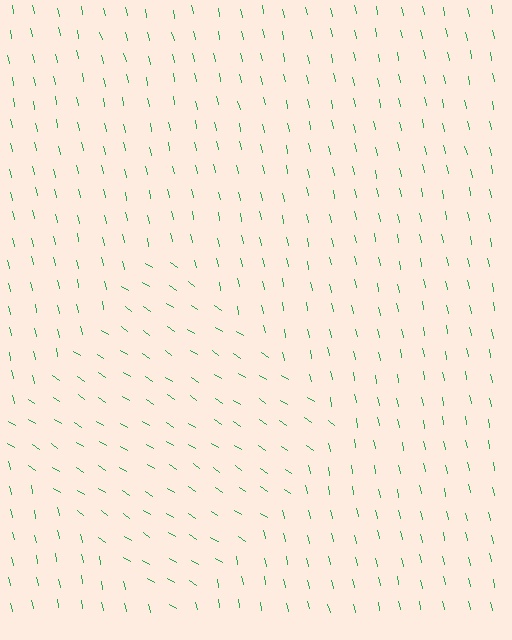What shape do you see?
I see a diamond.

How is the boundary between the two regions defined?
The boundary is defined purely by a change in line orientation (approximately 45 degrees difference). All lines are the same color and thickness.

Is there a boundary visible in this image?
Yes, there is a texture boundary formed by a change in line orientation.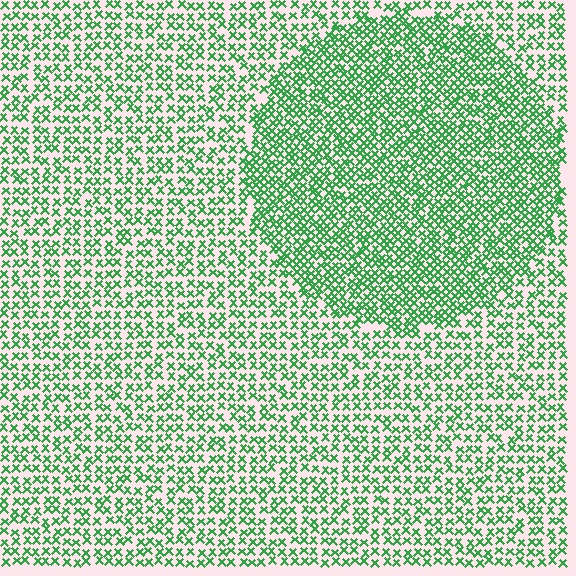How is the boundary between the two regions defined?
The boundary is defined by a change in element density (approximately 1.7x ratio). All elements are the same color, size, and shape.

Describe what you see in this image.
The image contains small green elements arranged at two different densities. A circle-shaped region is visible where the elements are more densely packed than the surrounding area.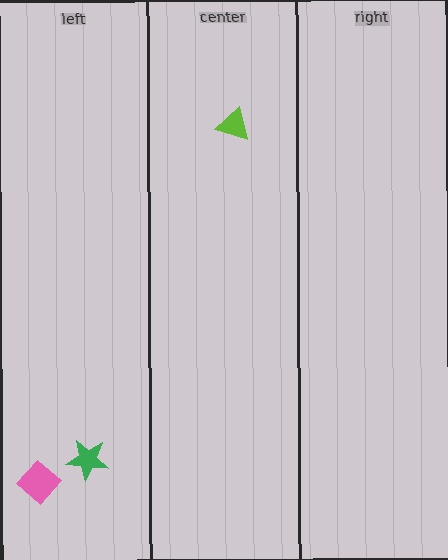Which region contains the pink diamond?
The left region.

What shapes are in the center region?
The lime triangle.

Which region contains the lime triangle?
The center region.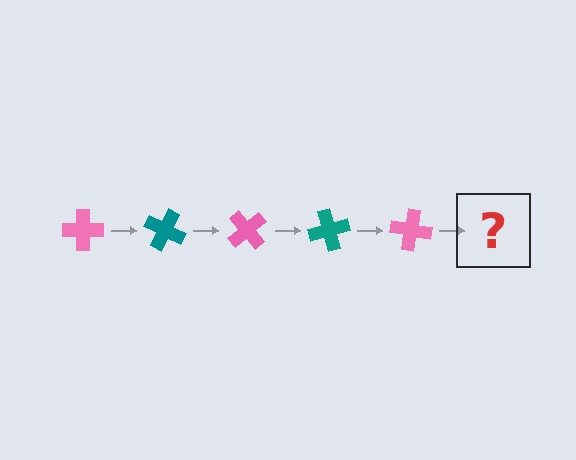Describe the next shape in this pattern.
It should be a teal cross, rotated 125 degrees from the start.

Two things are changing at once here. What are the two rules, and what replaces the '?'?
The two rules are that it rotates 25 degrees each step and the color cycles through pink and teal. The '?' should be a teal cross, rotated 125 degrees from the start.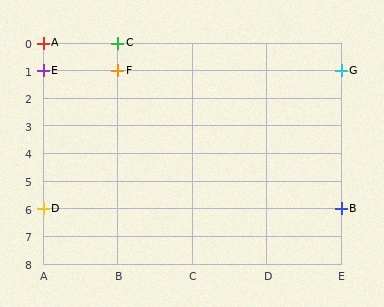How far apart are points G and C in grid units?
Points G and C are 3 columns and 1 row apart (about 3.2 grid units diagonally).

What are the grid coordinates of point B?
Point B is at grid coordinates (E, 6).